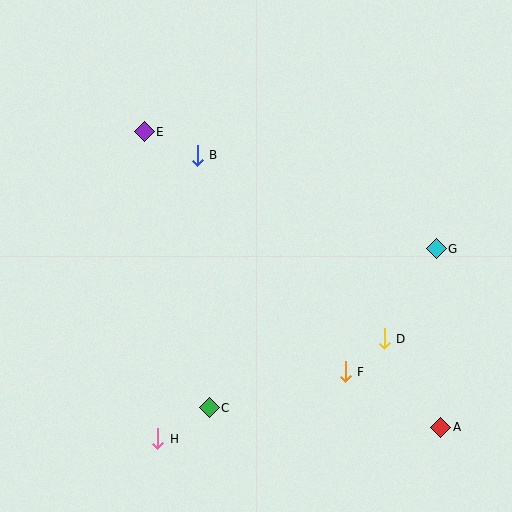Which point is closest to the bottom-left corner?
Point H is closest to the bottom-left corner.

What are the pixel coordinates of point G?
Point G is at (436, 249).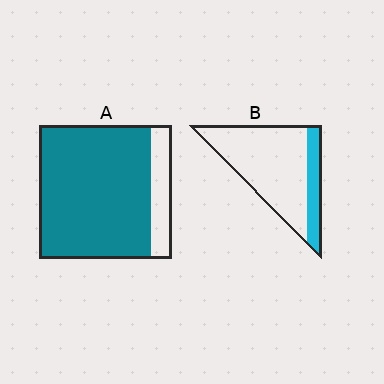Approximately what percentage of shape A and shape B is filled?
A is approximately 85% and B is approximately 20%.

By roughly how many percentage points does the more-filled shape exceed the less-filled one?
By roughly 65 percentage points (A over B).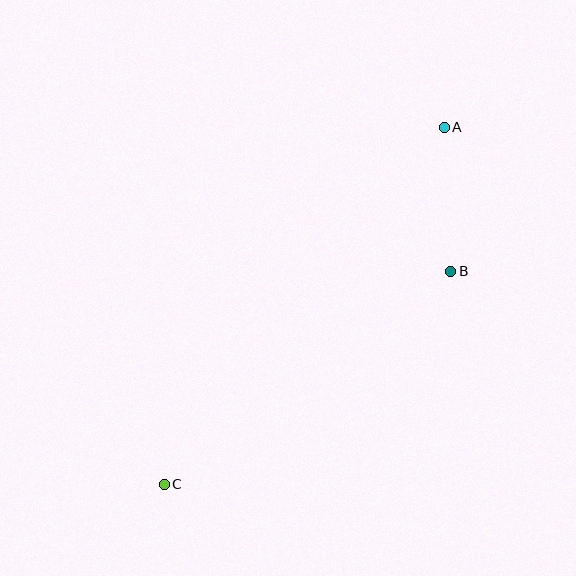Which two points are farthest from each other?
Points A and C are farthest from each other.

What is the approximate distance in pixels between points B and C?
The distance between B and C is approximately 357 pixels.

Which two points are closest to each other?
Points A and B are closest to each other.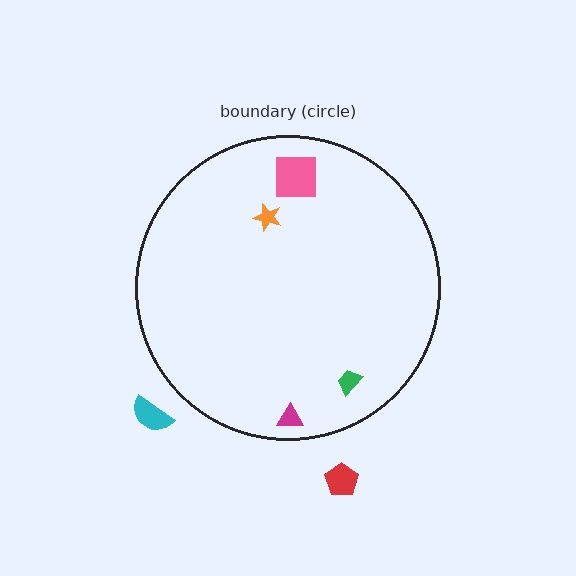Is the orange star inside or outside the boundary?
Inside.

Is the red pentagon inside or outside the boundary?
Outside.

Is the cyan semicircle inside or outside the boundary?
Outside.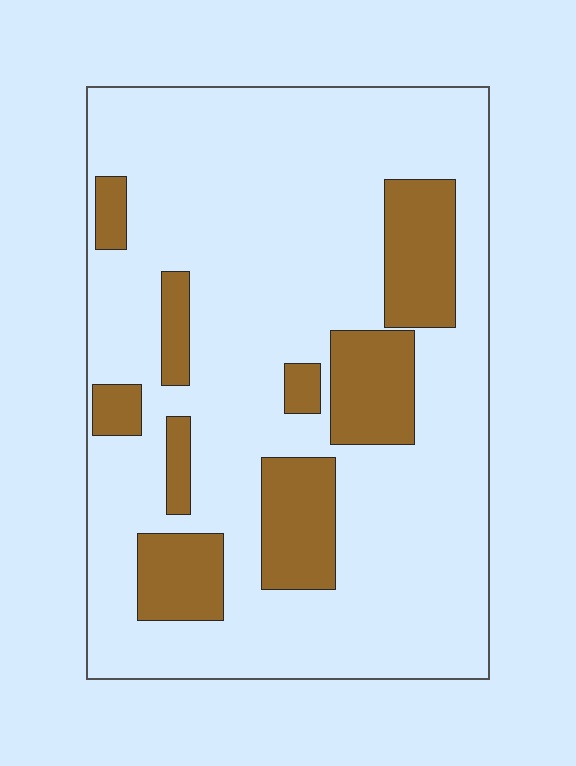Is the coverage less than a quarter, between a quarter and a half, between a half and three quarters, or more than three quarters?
Less than a quarter.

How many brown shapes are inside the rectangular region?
9.